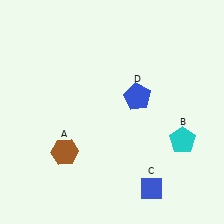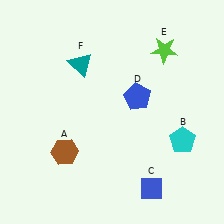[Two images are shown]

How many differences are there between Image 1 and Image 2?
There are 2 differences between the two images.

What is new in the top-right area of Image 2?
A lime star (E) was added in the top-right area of Image 2.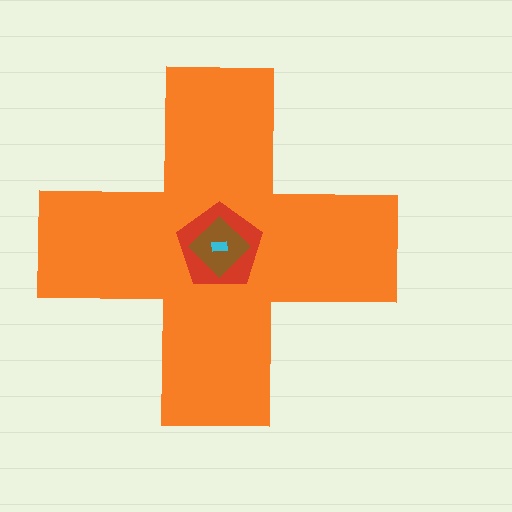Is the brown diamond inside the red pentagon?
Yes.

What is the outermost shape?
The orange cross.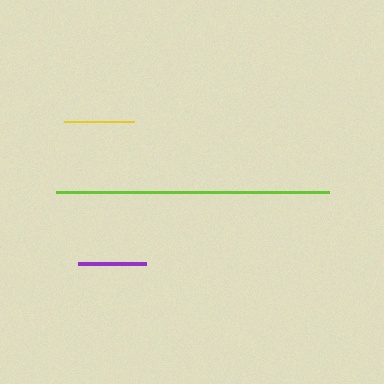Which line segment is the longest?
The lime line is the longest at approximately 272 pixels.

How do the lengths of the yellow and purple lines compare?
The yellow and purple lines are approximately the same length.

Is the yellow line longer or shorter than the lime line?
The lime line is longer than the yellow line.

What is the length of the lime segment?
The lime segment is approximately 272 pixels long.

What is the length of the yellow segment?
The yellow segment is approximately 70 pixels long.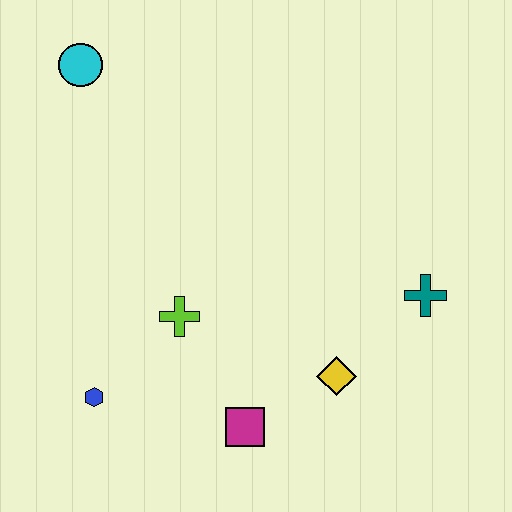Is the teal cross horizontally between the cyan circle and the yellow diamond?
No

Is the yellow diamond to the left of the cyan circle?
No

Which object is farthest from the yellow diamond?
The cyan circle is farthest from the yellow diamond.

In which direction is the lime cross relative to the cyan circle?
The lime cross is below the cyan circle.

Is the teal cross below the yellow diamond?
No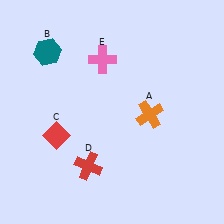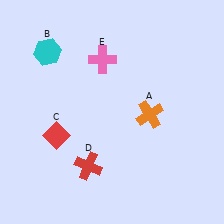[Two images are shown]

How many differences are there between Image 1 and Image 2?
There is 1 difference between the two images.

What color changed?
The hexagon (B) changed from teal in Image 1 to cyan in Image 2.